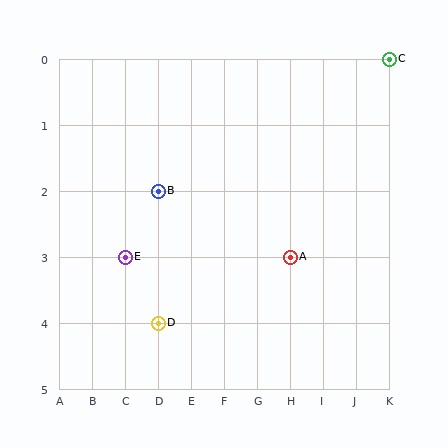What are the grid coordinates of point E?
Point E is at grid coordinates (C, 3).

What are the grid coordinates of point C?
Point C is at grid coordinates (K, 0).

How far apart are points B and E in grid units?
Points B and E are 1 column and 1 row apart (about 1.4 grid units diagonally).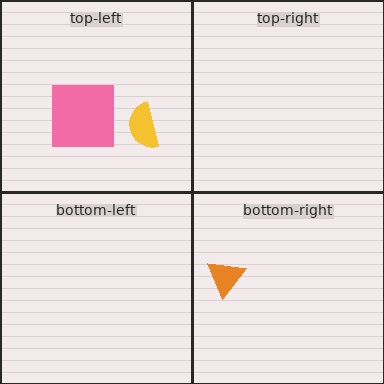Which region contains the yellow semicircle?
The top-left region.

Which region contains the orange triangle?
The bottom-right region.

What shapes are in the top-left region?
The yellow semicircle, the pink square.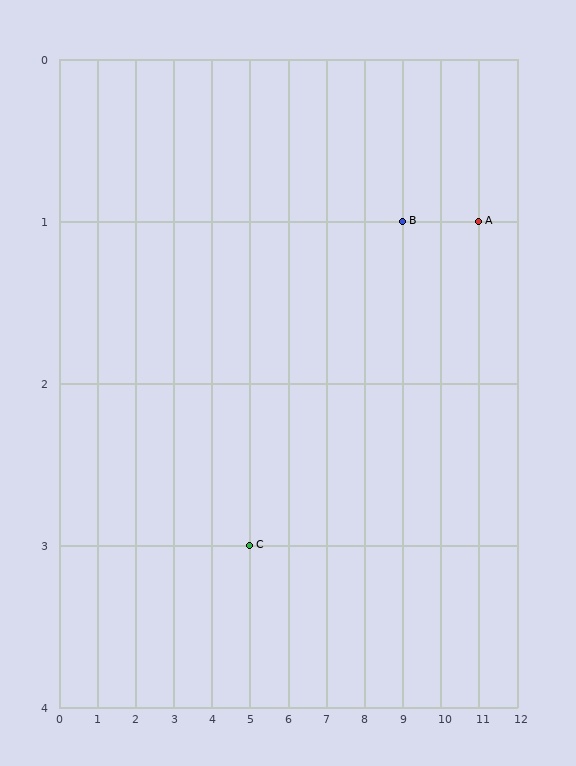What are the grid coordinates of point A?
Point A is at grid coordinates (11, 1).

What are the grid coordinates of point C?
Point C is at grid coordinates (5, 3).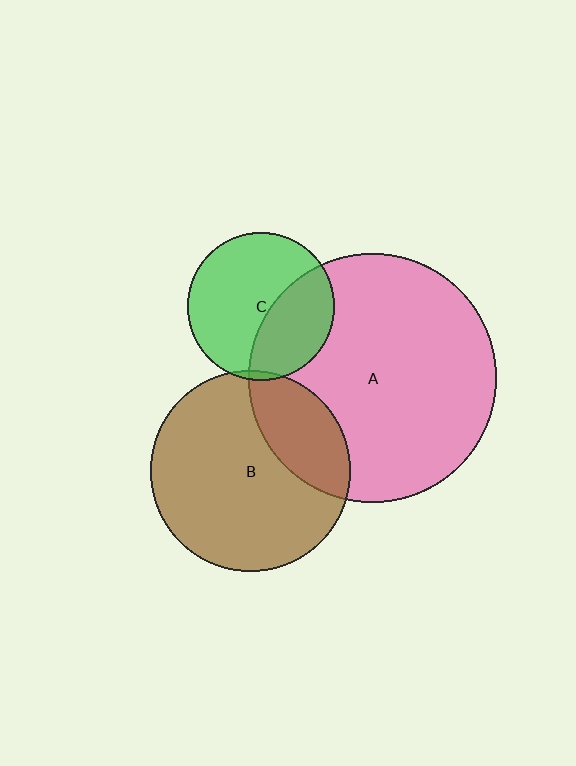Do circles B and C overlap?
Yes.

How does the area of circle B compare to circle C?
Approximately 1.8 times.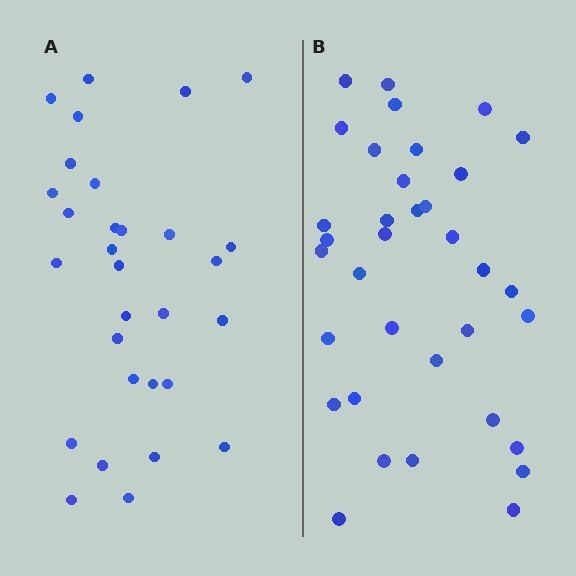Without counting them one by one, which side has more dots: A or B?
Region B (the right region) has more dots.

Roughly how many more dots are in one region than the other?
Region B has about 5 more dots than region A.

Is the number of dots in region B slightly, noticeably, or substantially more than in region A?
Region B has only slightly more — the two regions are fairly close. The ratio is roughly 1.2 to 1.